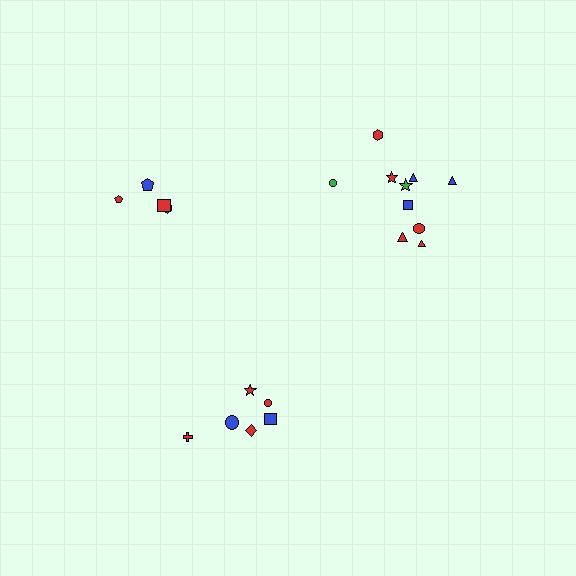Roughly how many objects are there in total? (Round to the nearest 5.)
Roughly 20 objects in total.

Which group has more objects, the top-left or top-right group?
The top-right group.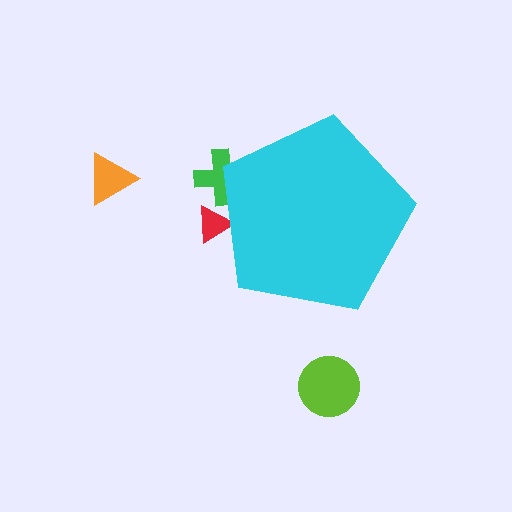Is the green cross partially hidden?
Yes, the green cross is partially hidden behind the cyan pentagon.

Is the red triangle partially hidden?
Yes, the red triangle is partially hidden behind the cyan pentagon.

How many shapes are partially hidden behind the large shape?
2 shapes are partially hidden.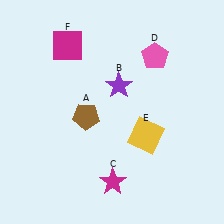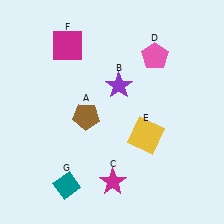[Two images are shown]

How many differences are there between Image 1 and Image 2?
There is 1 difference between the two images.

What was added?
A teal diamond (G) was added in Image 2.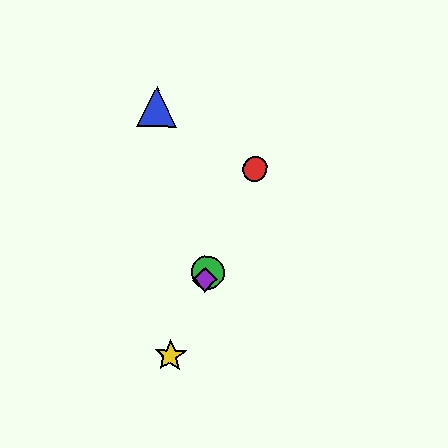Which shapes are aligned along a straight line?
The red circle, the green circle, the yellow star, the purple diamond are aligned along a straight line.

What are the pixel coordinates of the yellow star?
The yellow star is at (170, 356).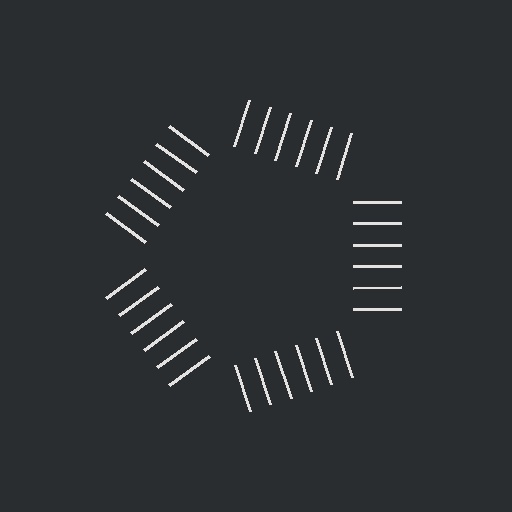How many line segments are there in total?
30 — 6 along each of the 5 edges.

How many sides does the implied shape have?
5 sides — the line-ends trace a pentagon.